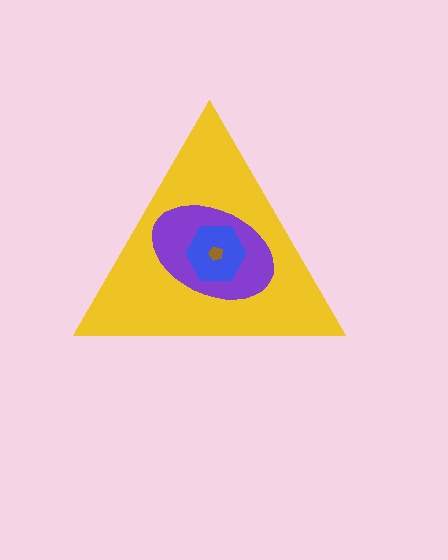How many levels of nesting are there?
4.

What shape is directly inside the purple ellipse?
The blue hexagon.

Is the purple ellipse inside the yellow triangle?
Yes.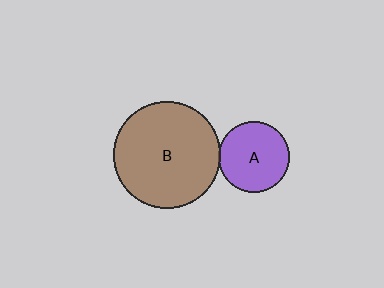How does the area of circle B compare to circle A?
Approximately 2.3 times.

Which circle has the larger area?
Circle B (brown).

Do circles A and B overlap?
Yes.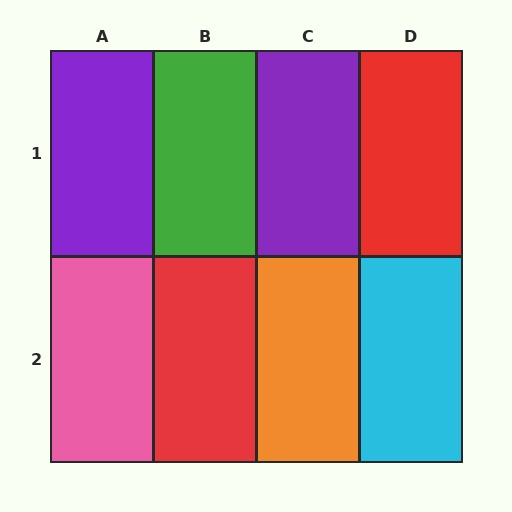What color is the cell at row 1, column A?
Purple.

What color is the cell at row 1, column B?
Green.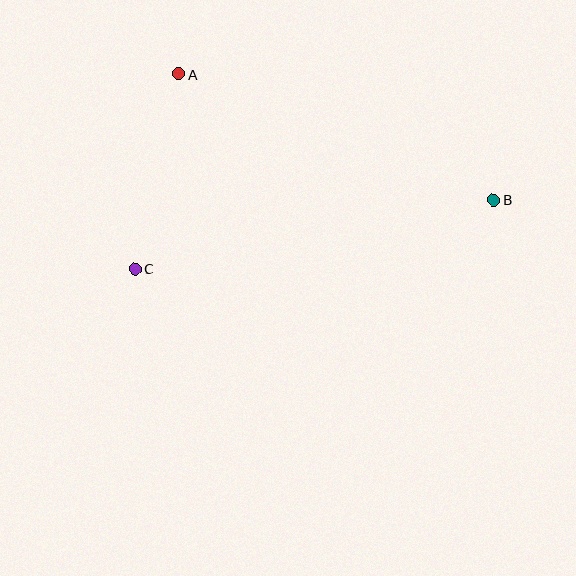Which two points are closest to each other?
Points A and C are closest to each other.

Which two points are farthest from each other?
Points B and C are farthest from each other.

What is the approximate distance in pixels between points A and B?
The distance between A and B is approximately 339 pixels.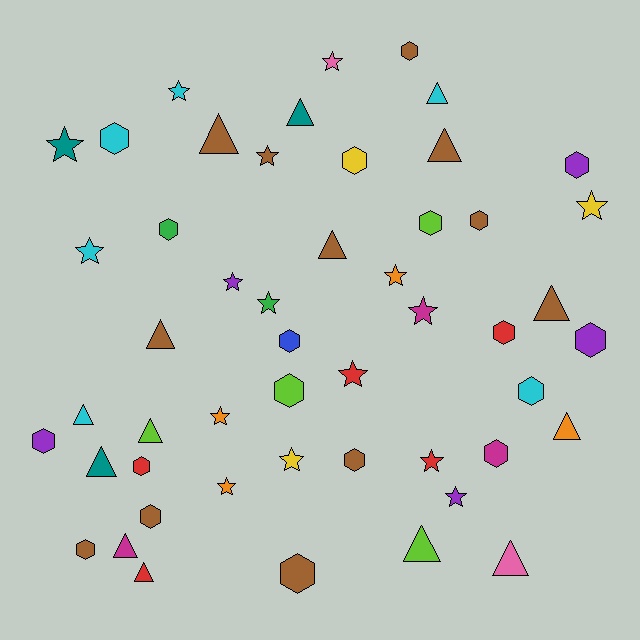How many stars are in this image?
There are 16 stars.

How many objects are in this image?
There are 50 objects.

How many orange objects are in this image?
There are 4 orange objects.